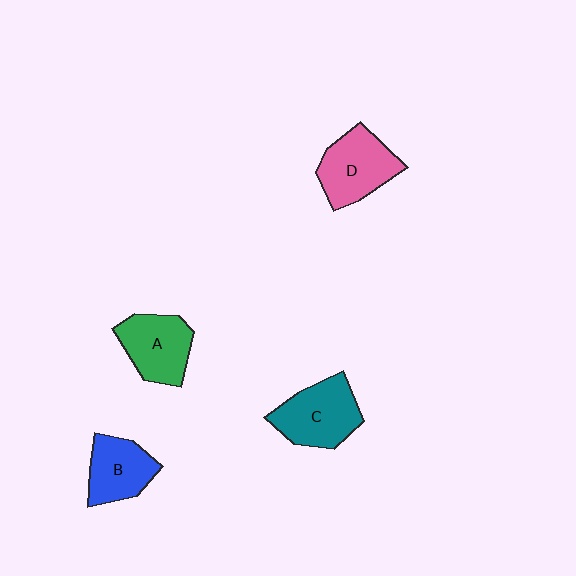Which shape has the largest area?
Shape C (teal).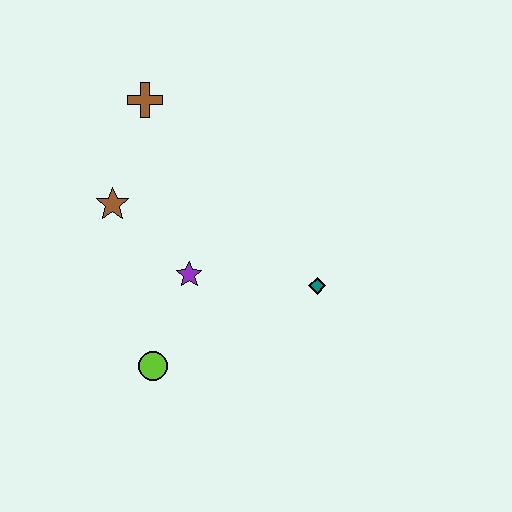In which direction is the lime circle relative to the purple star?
The lime circle is below the purple star.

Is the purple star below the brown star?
Yes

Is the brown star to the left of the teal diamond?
Yes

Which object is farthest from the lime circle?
The brown cross is farthest from the lime circle.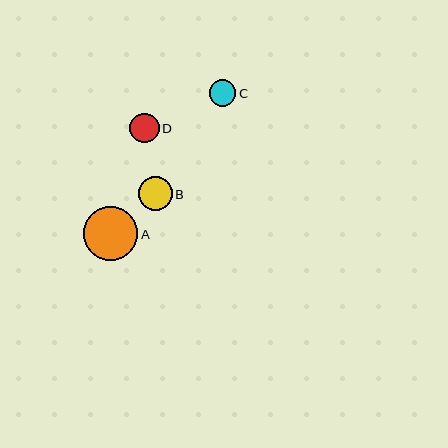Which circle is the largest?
Circle A is the largest with a size of approximately 54 pixels.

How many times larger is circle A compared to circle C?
Circle A is approximately 2.0 times the size of circle C.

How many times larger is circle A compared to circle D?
Circle A is approximately 1.8 times the size of circle D.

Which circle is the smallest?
Circle C is the smallest with a size of approximately 27 pixels.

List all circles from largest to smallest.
From largest to smallest: A, B, D, C.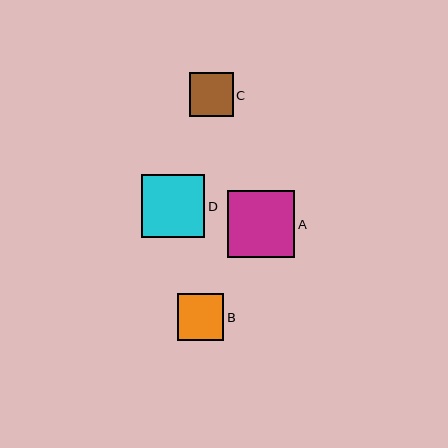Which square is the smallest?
Square C is the smallest with a size of approximately 44 pixels.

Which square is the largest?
Square A is the largest with a size of approximately 67 pixels.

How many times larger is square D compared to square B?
Square D is approximately 1.4 times the size of square B.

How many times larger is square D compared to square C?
Square D is approximately 1.4 times the size of square C.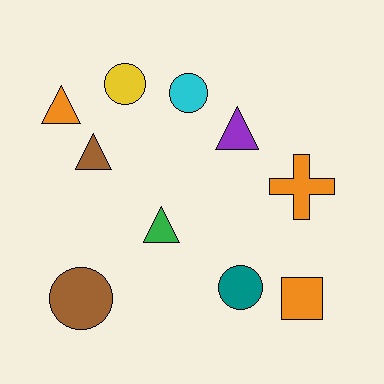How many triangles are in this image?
There are 4 triangles.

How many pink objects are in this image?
There are no pink objects.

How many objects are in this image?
There are 10 objects.